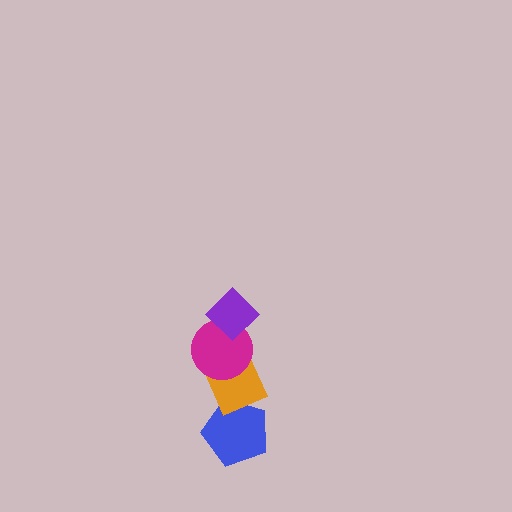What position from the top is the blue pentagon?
The blue pentagon is 4th from the top.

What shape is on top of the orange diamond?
The magenta circle is on top of the orange diamond.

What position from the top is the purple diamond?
The purple diamond is 1st from the top.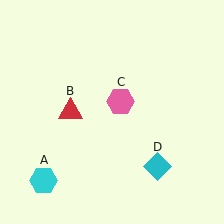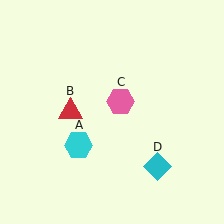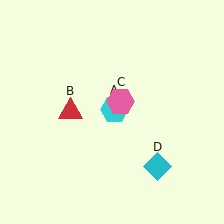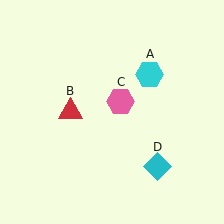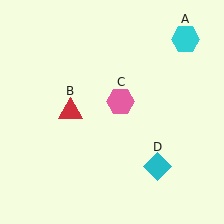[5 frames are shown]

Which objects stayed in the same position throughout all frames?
Red triangle (object B) and pink hexagon (object C) and cyan diamond (object D) remained stationary.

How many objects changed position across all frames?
1 object changed position: cyan hexagon (object A).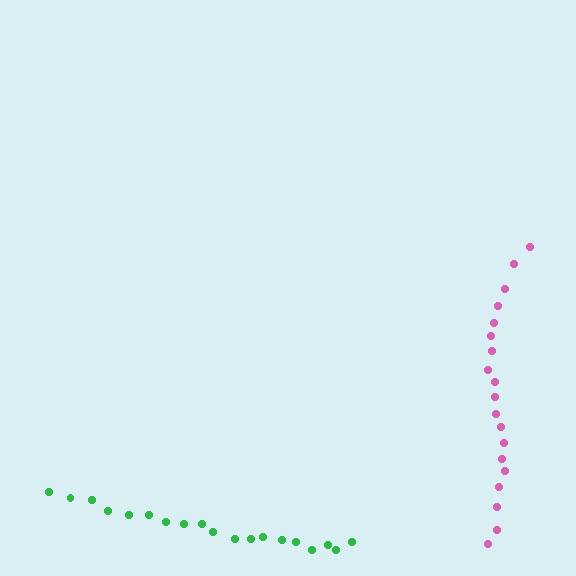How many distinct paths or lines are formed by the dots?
There are 2 distinct paths.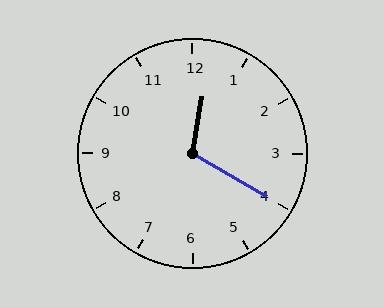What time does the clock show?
12:20.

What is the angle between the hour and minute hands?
Approximately 110 degrees.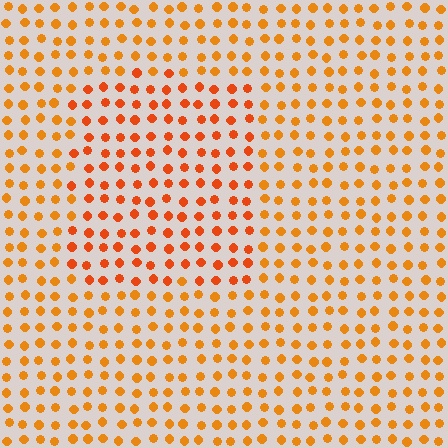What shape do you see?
I see a rectangle.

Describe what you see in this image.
The image is filled with small orange elements in a uniform arrangement. A rectangle-shaped region is visible where the elements are tinted to a slightly different hue, forming a subtle color boundary.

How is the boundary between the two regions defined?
The boundary is defined purely by a slight shift in hue (about 18 degrees). Spacing, size, and orientation are identical on both sides.